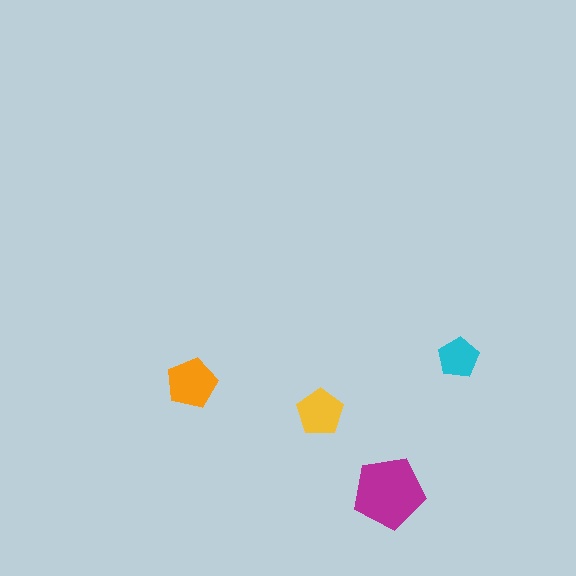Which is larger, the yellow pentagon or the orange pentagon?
The orange one.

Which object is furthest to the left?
The orange pentagon is leftmost.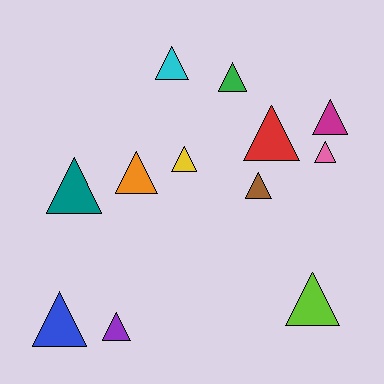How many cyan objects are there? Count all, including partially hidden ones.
There is 1 cyan object.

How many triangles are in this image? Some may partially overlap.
There are 12 triangles.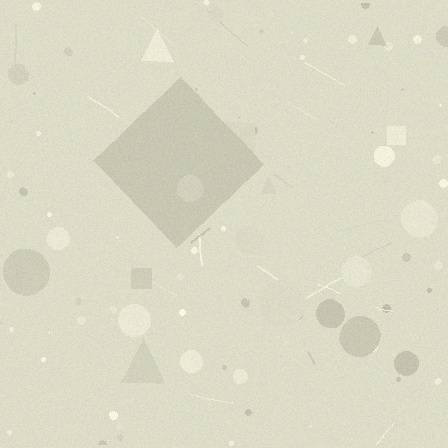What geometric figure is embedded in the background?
A diamond is embedded in the background.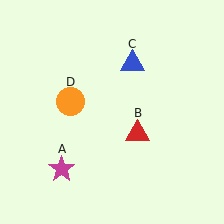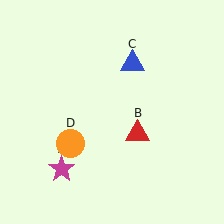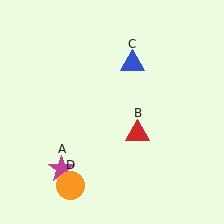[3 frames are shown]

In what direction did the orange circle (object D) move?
The orange circle (object D) moved down.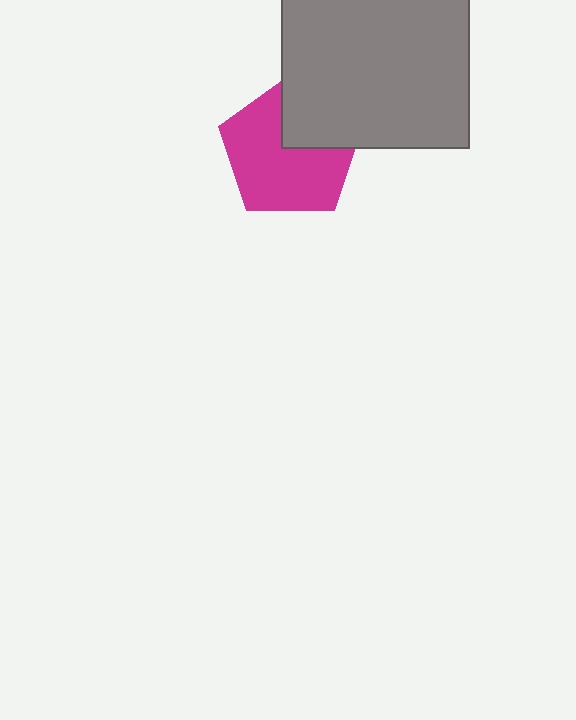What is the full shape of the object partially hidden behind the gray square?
The partially hidden object is a magenta pentagon.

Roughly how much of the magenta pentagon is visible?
Most of it is visible (roughly 70%).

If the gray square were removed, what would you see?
You would see the complete magenta pentagon.